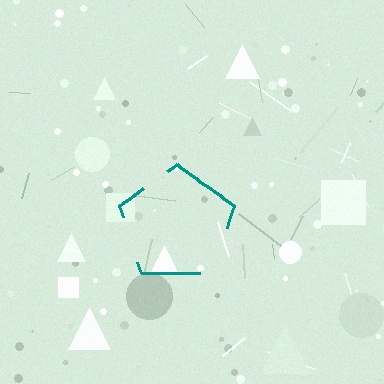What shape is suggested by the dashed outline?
The dashed outline suggests a pentagon.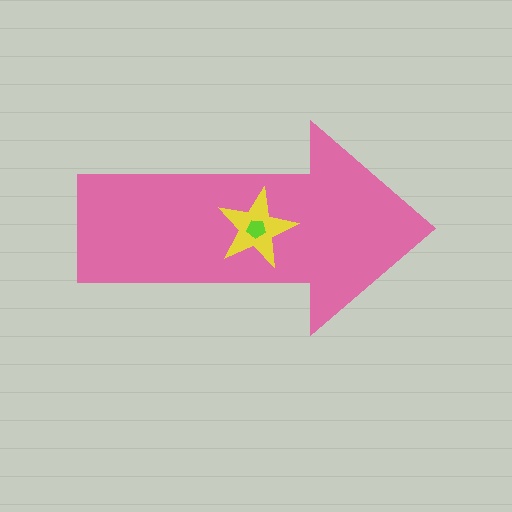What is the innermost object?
The lime pentagon.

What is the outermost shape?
The pink arrow.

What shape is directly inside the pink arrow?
The yellow star.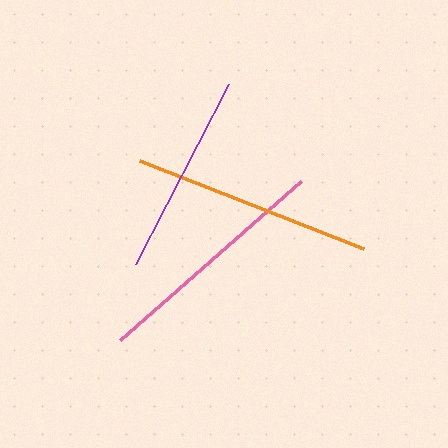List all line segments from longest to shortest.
From longest to shortest: pink, orange, purple.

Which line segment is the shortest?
The purple line is the shortest at approximately 202 pixels.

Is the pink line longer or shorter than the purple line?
The pink line is longer than the purple line.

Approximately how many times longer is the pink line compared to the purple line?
The pink line is approximately 1.2 times the length of the purple line.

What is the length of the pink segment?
The pink segment is approximately 241 pixels long.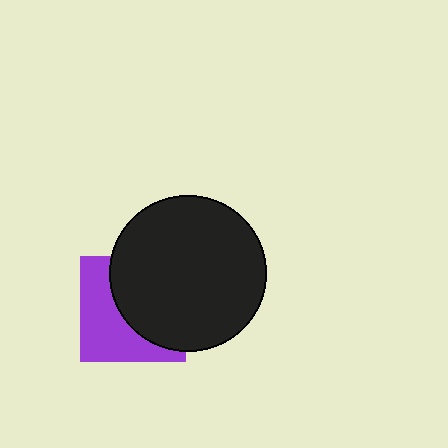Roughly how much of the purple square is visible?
About half of it is visible (roughly 46%).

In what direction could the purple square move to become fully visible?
The purple square could move left. That would shift it out from behind the black circle entirely.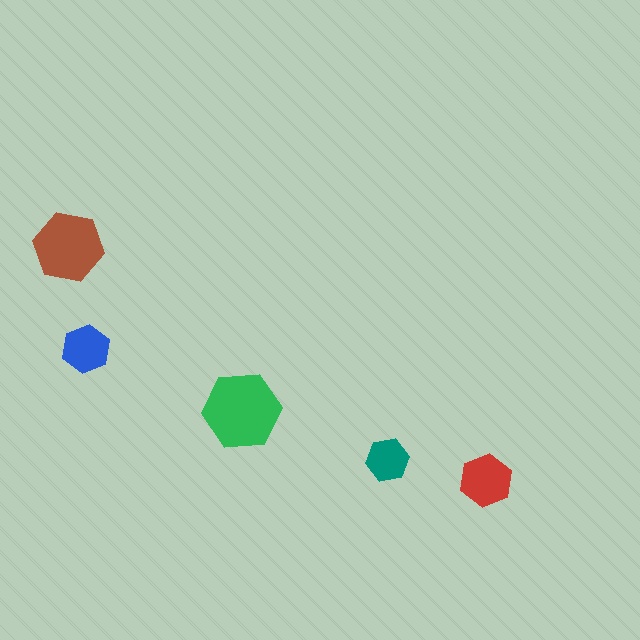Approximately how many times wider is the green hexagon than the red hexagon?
About 1.5 times wider.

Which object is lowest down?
The red hexagon is bottommost.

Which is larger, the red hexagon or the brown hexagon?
The brown one.